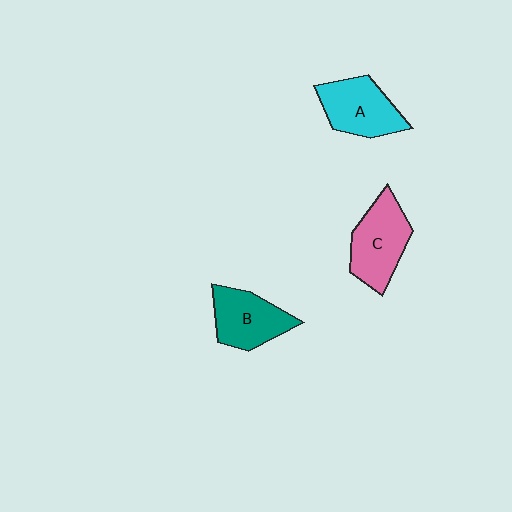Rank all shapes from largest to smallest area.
From largest to smallest: C (pink), A (cyan), B (teal).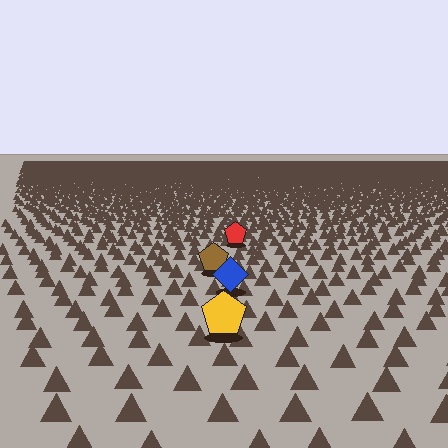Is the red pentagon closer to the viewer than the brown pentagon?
No. The brown pentagon is closer — you can tell from the texture gradient: the ground texture is coarser near it.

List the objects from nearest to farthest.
From nearest to farthest: the yellow pentagon, the blue diamond, the brown pentagon, the red pentagon.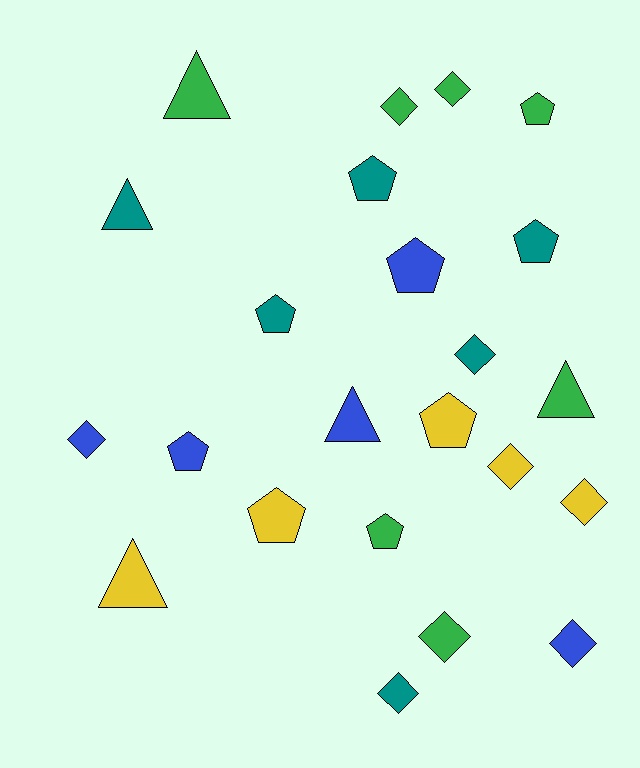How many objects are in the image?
There are 23 objects.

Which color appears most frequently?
Green, with 7 objects.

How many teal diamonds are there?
There are 2 teal diamonds.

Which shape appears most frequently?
Diamond, with 9 objects.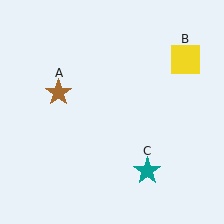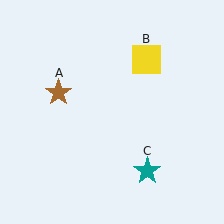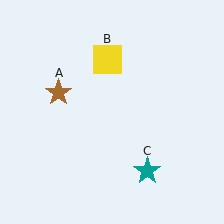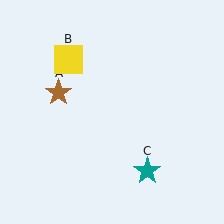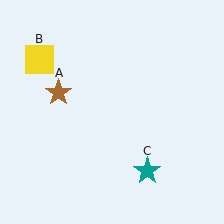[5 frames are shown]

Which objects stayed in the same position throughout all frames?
Brown star (object A) and teal star (object C) remained stationary.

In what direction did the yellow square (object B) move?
The yellow square (object B) moved left.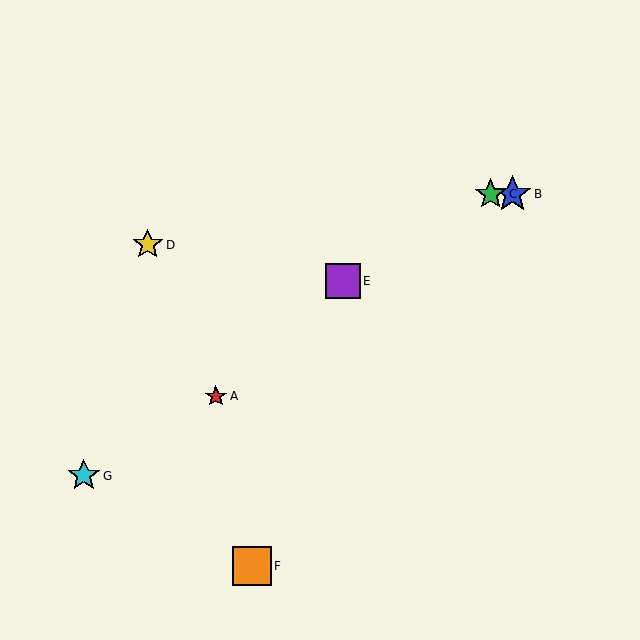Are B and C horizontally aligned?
Yes, both are at y≈194.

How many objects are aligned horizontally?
2 objects (B, C) are aligned horizontally.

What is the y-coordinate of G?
Object G is at y≈476.